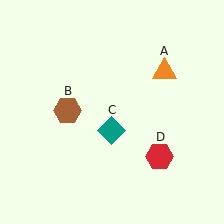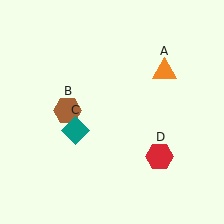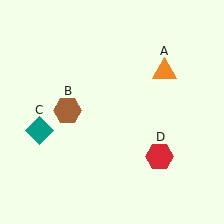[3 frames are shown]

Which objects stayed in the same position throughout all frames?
Orange triangle (object A) and brown hexagon (object B) and red hexagon (object D) remained stationary.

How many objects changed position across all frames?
1 object changed position: teal diamond (object C).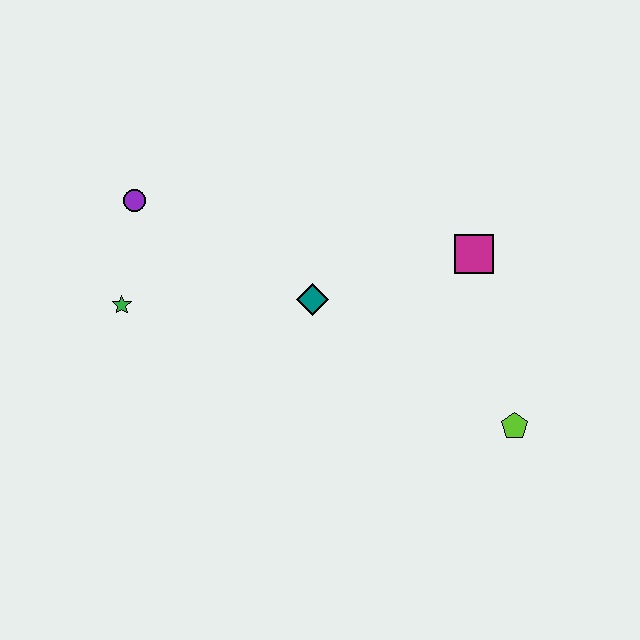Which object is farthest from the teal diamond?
The lime pentagon is farthest from the teal diamond.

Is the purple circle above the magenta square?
Yes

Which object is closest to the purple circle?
The green star is closest to the purple circle.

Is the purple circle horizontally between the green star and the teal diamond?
Yes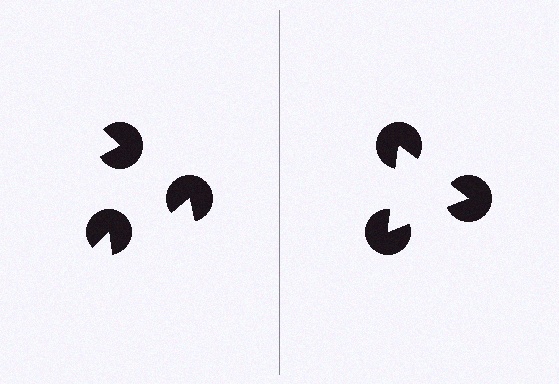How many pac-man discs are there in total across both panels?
6 — 3 on each side.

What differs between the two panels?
The pac-man discs are positioned identically on both sides; only the wedge orientations differ. On the right they align to a triangle; on the left they are misaligned.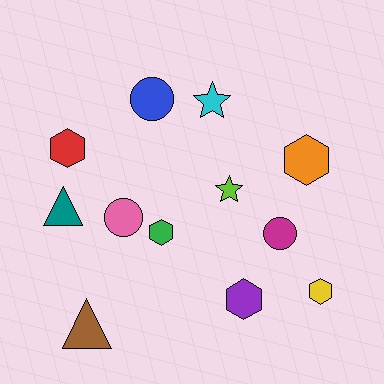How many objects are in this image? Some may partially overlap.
There are 12 objects.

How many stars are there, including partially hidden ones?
There are 2 stars.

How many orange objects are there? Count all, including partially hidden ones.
There is 1 orange object.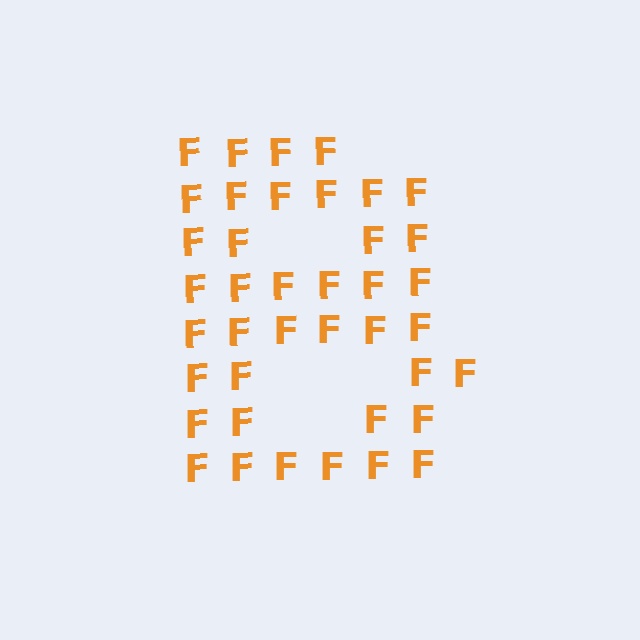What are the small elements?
The small elements are letter F's.